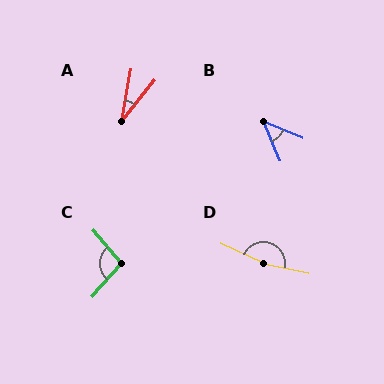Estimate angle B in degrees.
Approximately 44 degrees.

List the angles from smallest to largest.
A (28°), B (44°), C (99°), D (168°).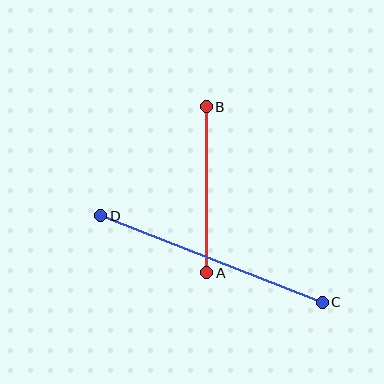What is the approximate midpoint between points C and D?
The midpoint is at approximately (211, 259) pixels.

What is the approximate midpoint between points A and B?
The midpoint is at approximately (206, 190) pixels.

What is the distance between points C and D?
The distance is approximately 238 pixels.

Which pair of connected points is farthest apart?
Points C and D are farthest apart.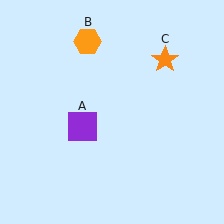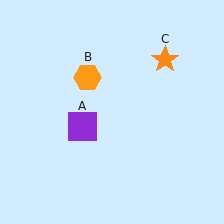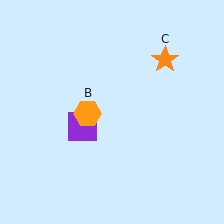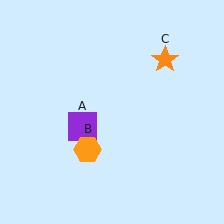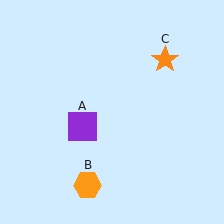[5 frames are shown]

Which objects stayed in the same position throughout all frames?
Purple square (object A) and orange star (object C) remained stationary.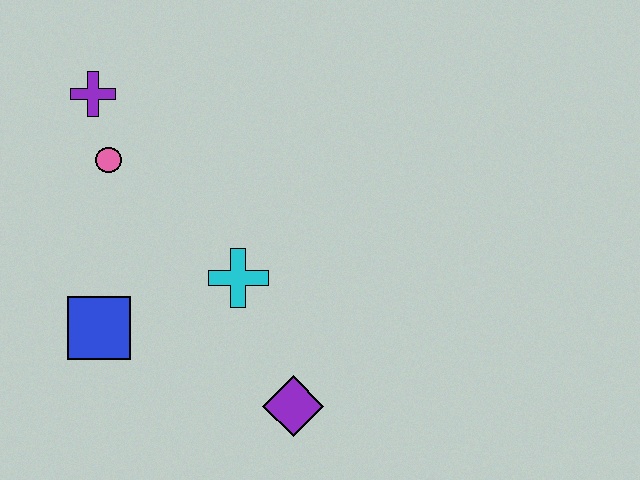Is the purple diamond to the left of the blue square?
No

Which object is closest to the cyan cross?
The purple diamond is closest to the cyan cross.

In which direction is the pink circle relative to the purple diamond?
The pink circle is above the purple diamond.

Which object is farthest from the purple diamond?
The purple cross is farthest from the purple diamond.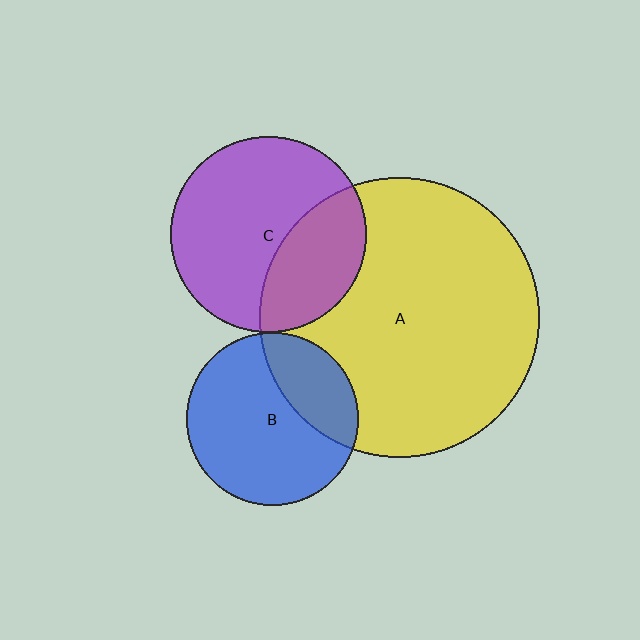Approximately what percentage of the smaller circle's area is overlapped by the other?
Approximately 35%.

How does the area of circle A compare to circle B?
Approximately 2.6 times.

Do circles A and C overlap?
Yes.